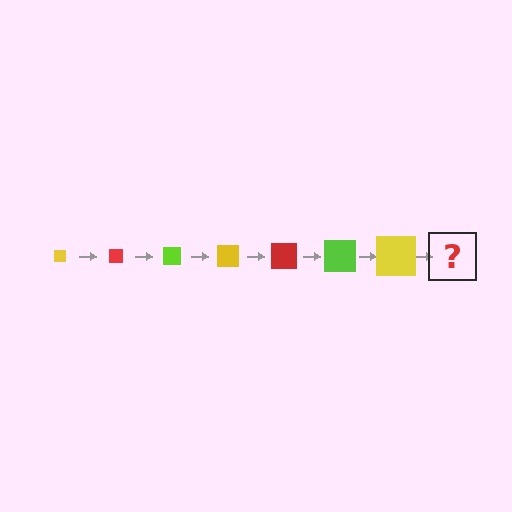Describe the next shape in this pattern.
It should be a red square, larger than the previous one.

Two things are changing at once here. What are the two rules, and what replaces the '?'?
The two rules are that the square grows larger each step and the color cycles through yellow, red, and lime. The '?' should be a red square, larger than the previous one.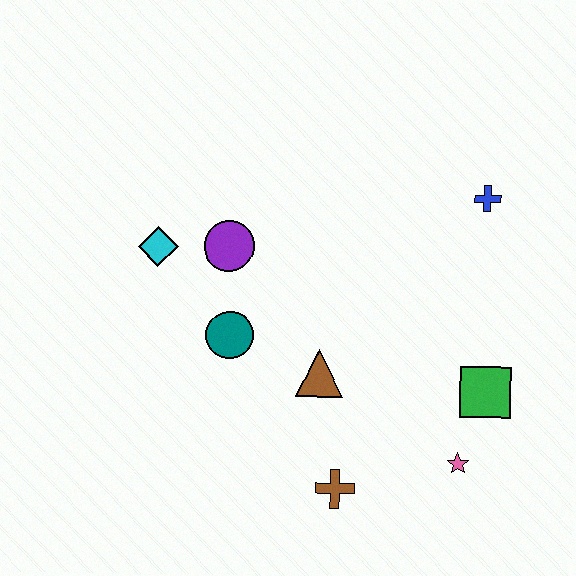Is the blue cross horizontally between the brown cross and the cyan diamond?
No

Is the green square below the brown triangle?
Yes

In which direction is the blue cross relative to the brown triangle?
The blue cross is above the brown triangle.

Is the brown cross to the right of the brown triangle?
Yes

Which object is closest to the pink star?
The green square is closest to the pink star.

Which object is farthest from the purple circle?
The pink star is farthest from the purple circle.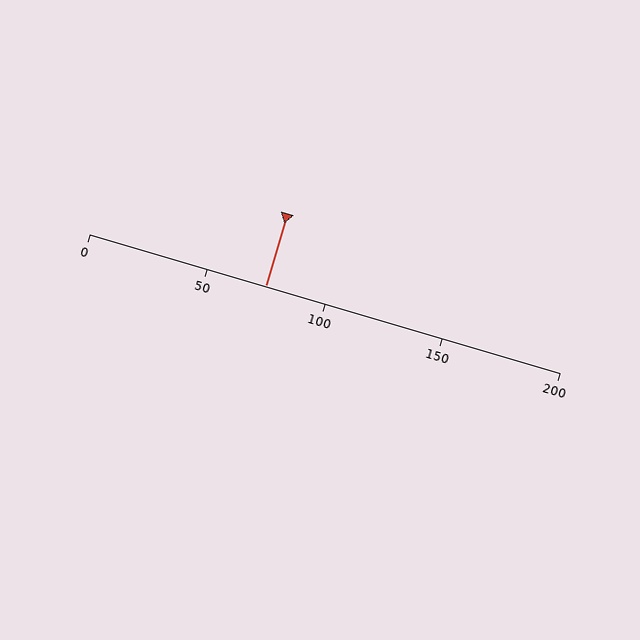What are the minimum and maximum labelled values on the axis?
The axis runs from 0 to 200.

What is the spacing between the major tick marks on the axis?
The major ticks are spaced 50 apart.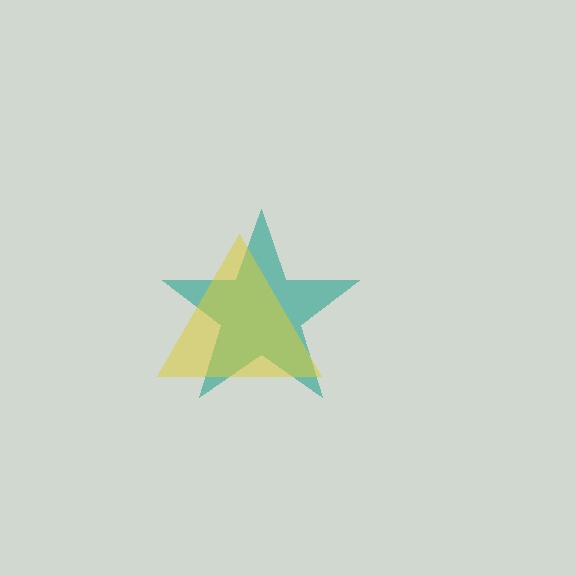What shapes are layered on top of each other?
The layered shapes are: a teal star, a yellow triangle.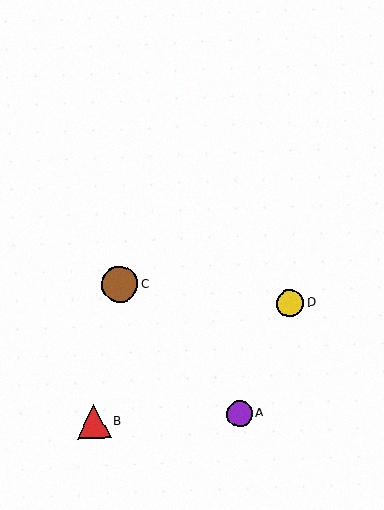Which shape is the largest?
The brown circle (labeled C) is the largest.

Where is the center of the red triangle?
The center of the red triangle is at (94, 422).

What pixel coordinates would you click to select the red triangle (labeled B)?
Click at (94, 422) to select the red triangle B.